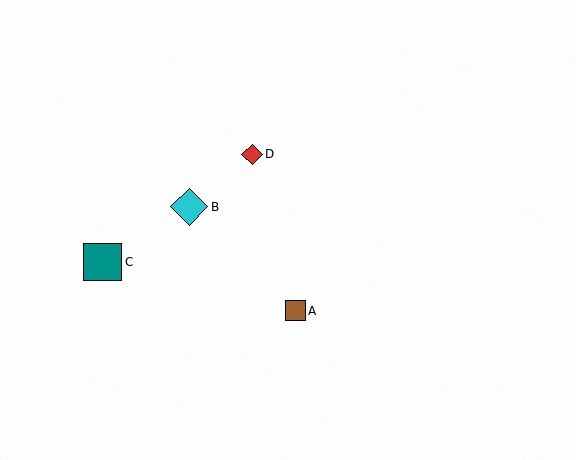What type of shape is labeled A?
Shape A is a brown square.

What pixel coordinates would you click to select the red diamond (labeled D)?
Click at (252, 154) to select the red diamond D.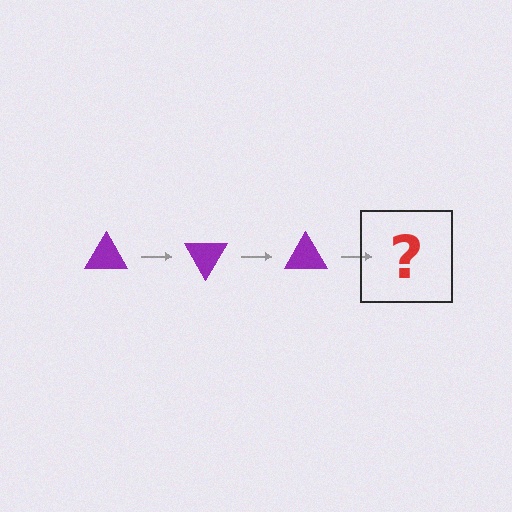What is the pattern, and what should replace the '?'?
The pattern is that the triangle rotates 60 degrees each step. The '?' should be a purple triangle rotated 180 degrees.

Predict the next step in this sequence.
The next step is a purple triangle rotated 180 degrees.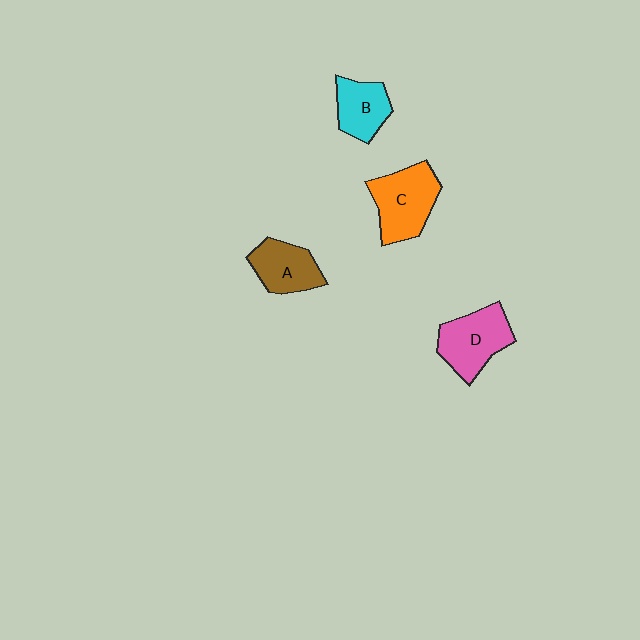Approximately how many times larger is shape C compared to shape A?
Approximately 1.3 times.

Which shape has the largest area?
Shape C (orange).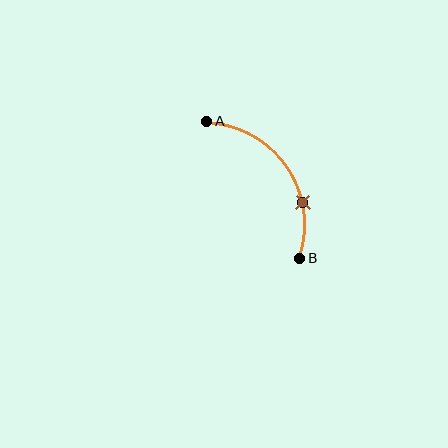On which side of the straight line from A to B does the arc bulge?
The arc bulges above and to the right of the straight line connecting A and B.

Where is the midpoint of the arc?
The arc midpoint is the point on the curve farthest from the straight line joining A and B. It sits above and to the right of that line.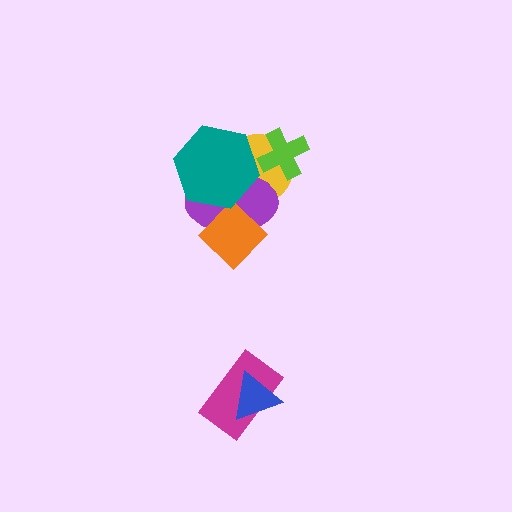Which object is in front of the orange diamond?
The teal hexagon is in front of the orange diamond.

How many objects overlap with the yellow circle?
3 objects overlap with the yellow circle.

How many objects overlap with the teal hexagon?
3 objects overlap with the teal hexagon.